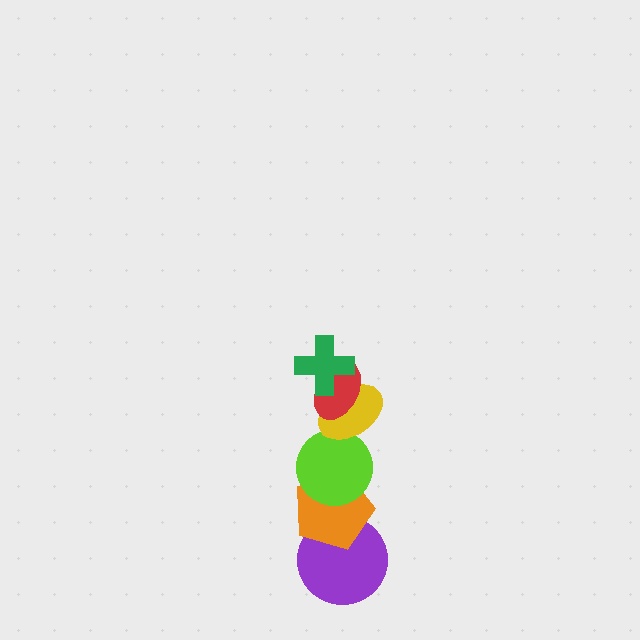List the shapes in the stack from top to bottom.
From top to bottom: the green cross, the red ellipse, the yellow ellipse, the lime circle, the orange pentagon, the purple circle.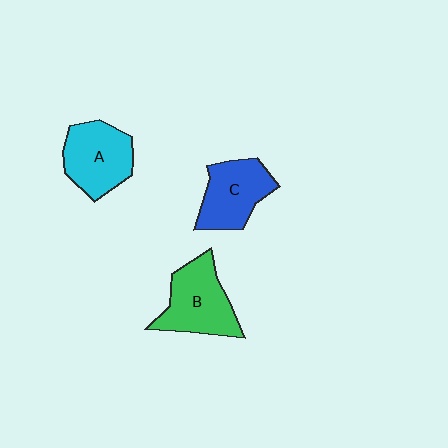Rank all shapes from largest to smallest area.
From largest to smallest: B (green), A (cyan), C (blue).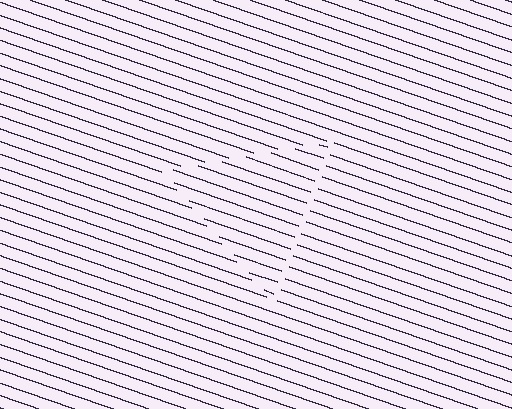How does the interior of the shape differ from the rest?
The interior of the shape contains the same grating, shifted by half a period — the contour is defined by the phase discontinuity where line-ends from the inner and outer gratings abut.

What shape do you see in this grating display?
An illusory triangle. The interior of the shape contains the same grating, shifted by half a period — the contour is defined by the phase discontinuity where line-ends from the inner and outer gratings abut.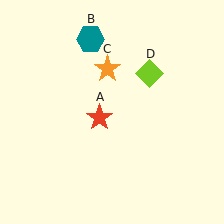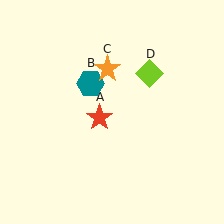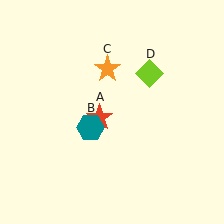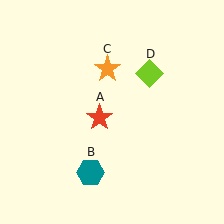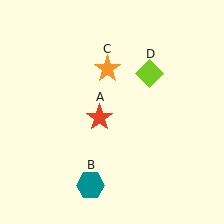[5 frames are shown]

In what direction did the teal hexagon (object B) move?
The teal hexagon (object B) moved down.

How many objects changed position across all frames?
1 object changed position: teal hexagon (object B).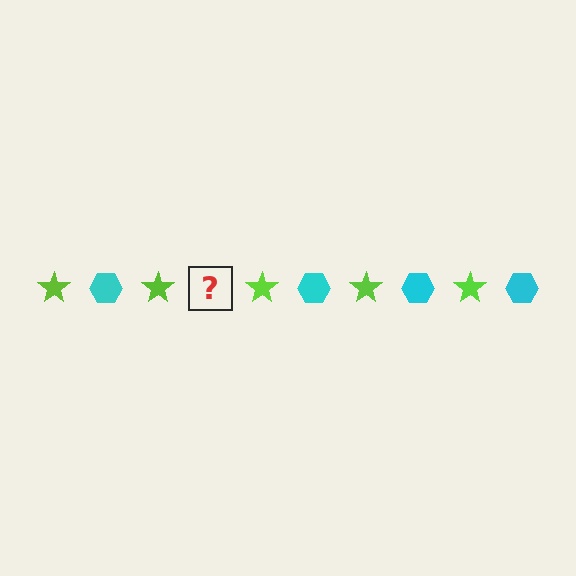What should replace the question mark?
The question mark should be replaced with a cyan hexagon.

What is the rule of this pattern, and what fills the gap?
The rule is that the pattern alternates between lime star and cyan hexagon. The gap should be filled with a cyan hexagon.